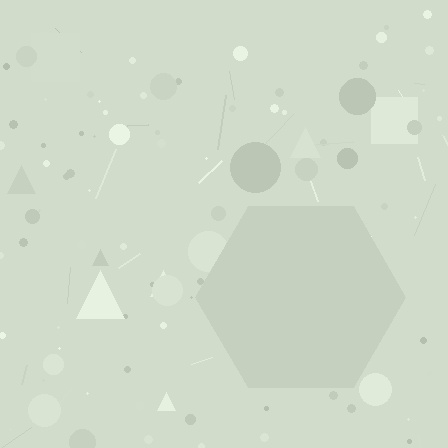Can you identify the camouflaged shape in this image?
The camouflaged shape is a hexagon.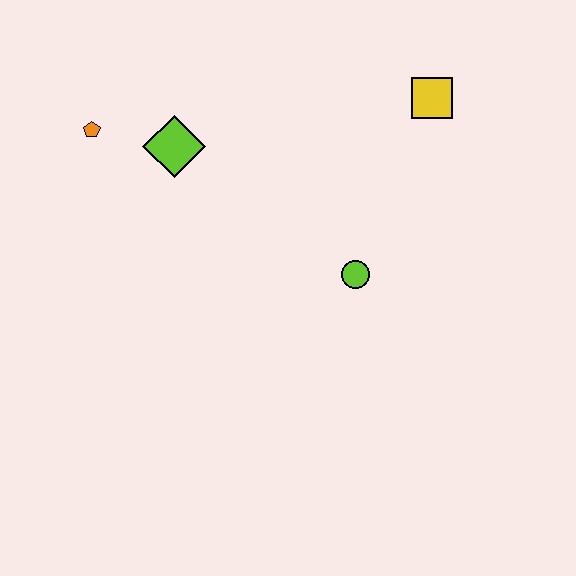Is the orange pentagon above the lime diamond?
Yes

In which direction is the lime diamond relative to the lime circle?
The lime diamond is to the left of the lime circle.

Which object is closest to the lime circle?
The yellow square is closest to the lime circle.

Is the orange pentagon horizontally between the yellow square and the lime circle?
No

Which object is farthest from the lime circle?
The orange pentagon is farthest from the lime circle.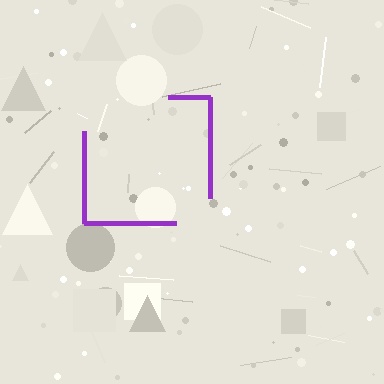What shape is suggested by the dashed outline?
The dashed outline suggests a square.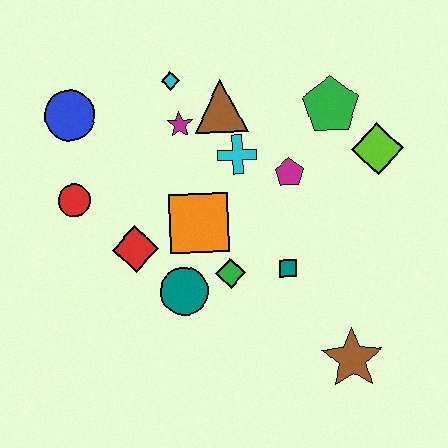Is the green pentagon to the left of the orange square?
No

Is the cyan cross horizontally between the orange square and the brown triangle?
No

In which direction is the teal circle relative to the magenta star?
The teal circle is below the magenta star.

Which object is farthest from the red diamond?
The lime diamond is farthest from the red diamond.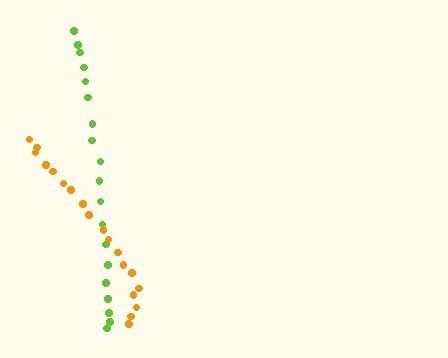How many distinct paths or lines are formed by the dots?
There are 2 distinct paths.